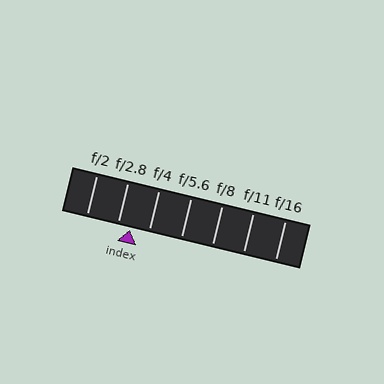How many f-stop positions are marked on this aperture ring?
There are 7 f-stop positions marked.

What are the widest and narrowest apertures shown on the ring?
The widest aperture shown is f/2 and the narrowest is f/16.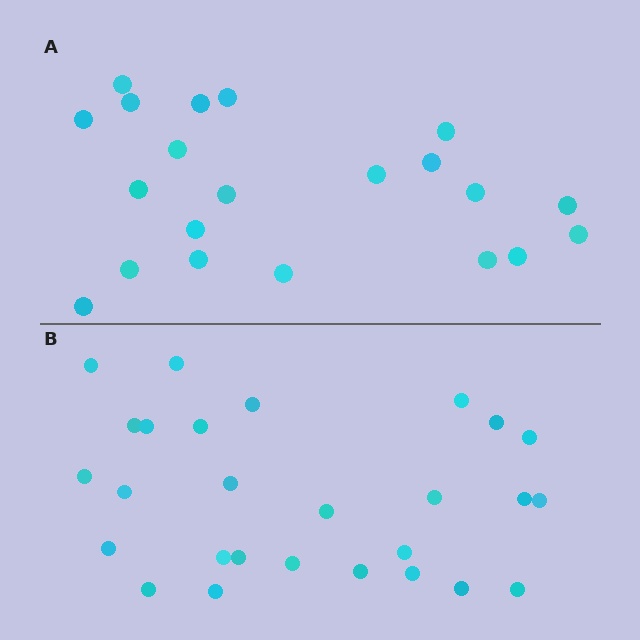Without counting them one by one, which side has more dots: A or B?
Region B (the bottom region) has more dots.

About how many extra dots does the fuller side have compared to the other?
Region B has about 6 more dots than region A.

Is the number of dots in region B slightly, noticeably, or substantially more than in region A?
Region B has noticeably more, but not dramatically so. The ratio is roughly 1.3 to 1.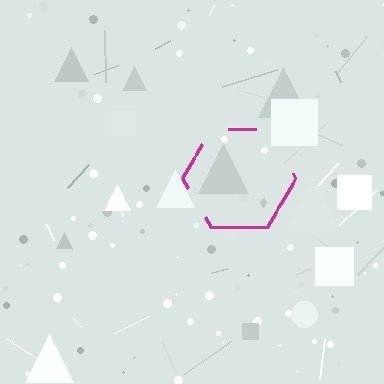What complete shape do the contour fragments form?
The contour fragments form a hexagon.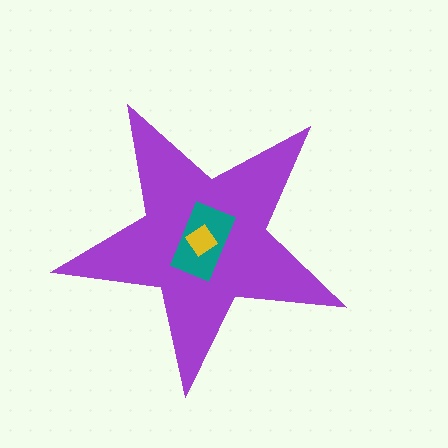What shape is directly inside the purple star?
The teal rectangle.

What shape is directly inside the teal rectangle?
The yellow diamond.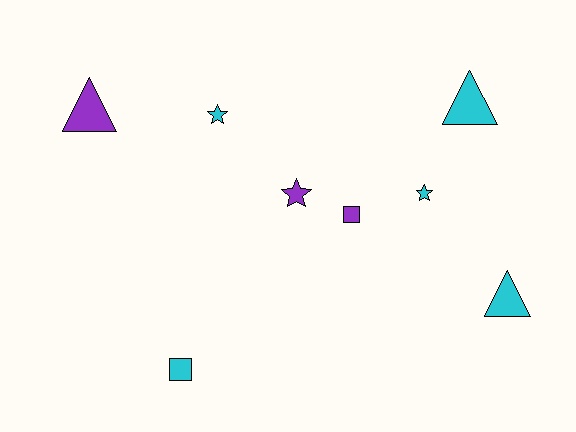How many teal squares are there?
There are no teal squares.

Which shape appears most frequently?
Triangle, with 3 objects.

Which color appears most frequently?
Cyan, with 5 objects.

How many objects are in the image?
There are 8 objects.